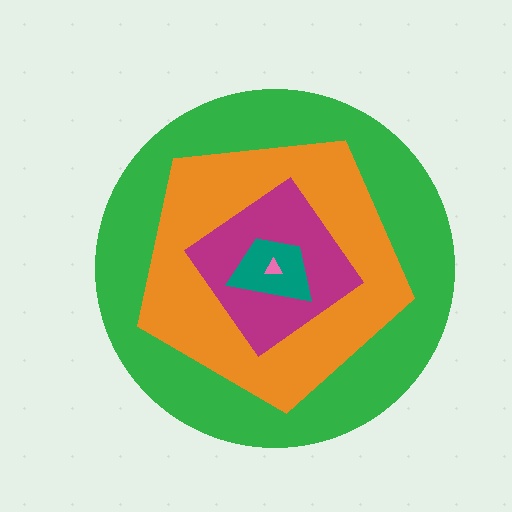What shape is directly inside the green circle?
The orange pentagon.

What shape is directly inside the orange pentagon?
The magenta diamond.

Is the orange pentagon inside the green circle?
Yes.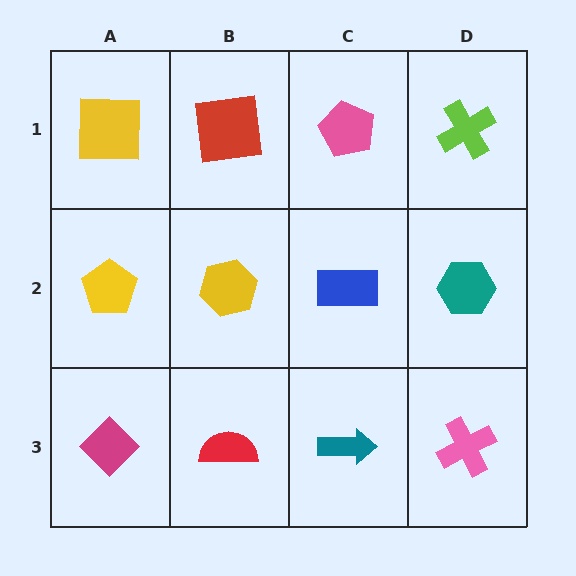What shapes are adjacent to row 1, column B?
A yellow hexagon (row 2, column B), a yellow square (row 1, column A), a pink pentagon (row 1, column C).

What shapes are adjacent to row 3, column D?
A teal hexagon (row 2, column D), a teal arrow (row 3, column C).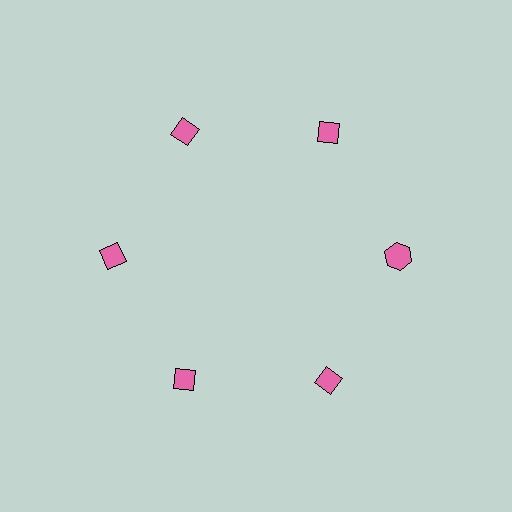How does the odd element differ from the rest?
It has a different shape: hexagon instead of diamond.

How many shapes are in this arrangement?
There are 6 shapes arranged in a ring pattern.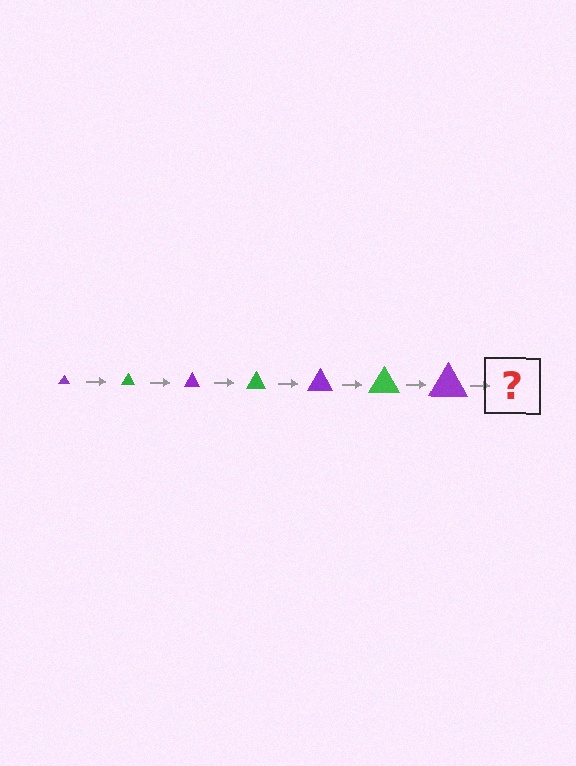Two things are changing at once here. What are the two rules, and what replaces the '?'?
The two rules are that the triangle grows larger each step and the color cycles through purple and green. The '?' should be a green triangle, larger than the previous one.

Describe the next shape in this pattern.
It should be a green triangle, larger than the previous one.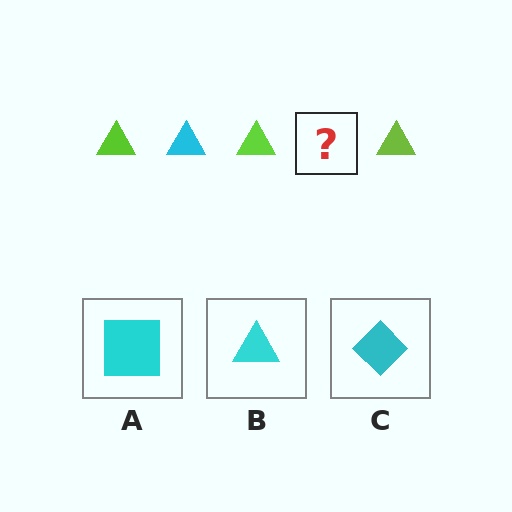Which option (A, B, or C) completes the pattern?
B.